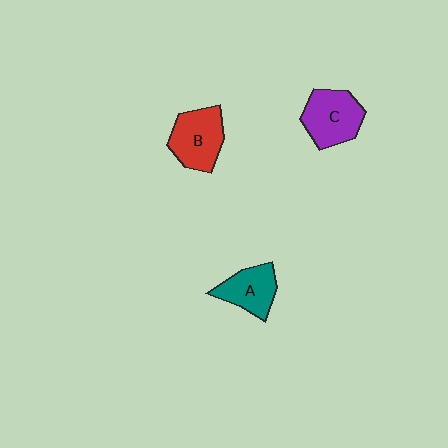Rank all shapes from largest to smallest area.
From largest to smallest: C (purple), B (red), A (teal).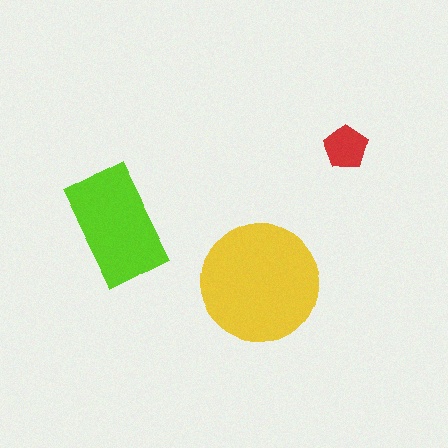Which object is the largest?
The yellow circle.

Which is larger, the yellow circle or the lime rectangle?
The yellow circle.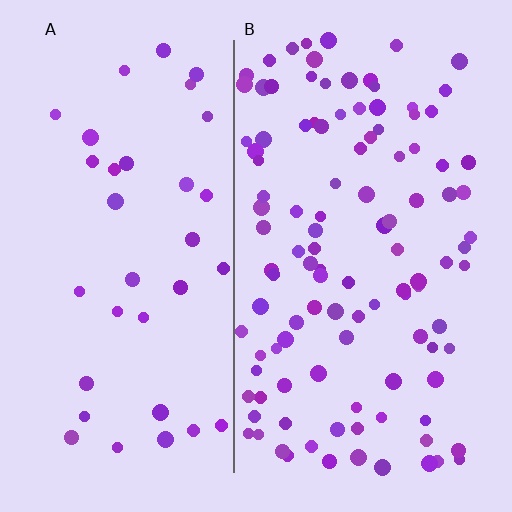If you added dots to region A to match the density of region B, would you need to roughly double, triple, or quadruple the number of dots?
Approximately triple.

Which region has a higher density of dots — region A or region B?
B (the right).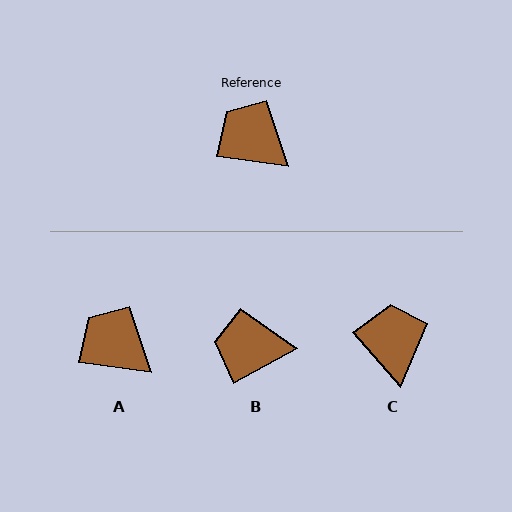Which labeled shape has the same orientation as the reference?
A.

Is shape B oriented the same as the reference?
No, it is off by about 37 degrees.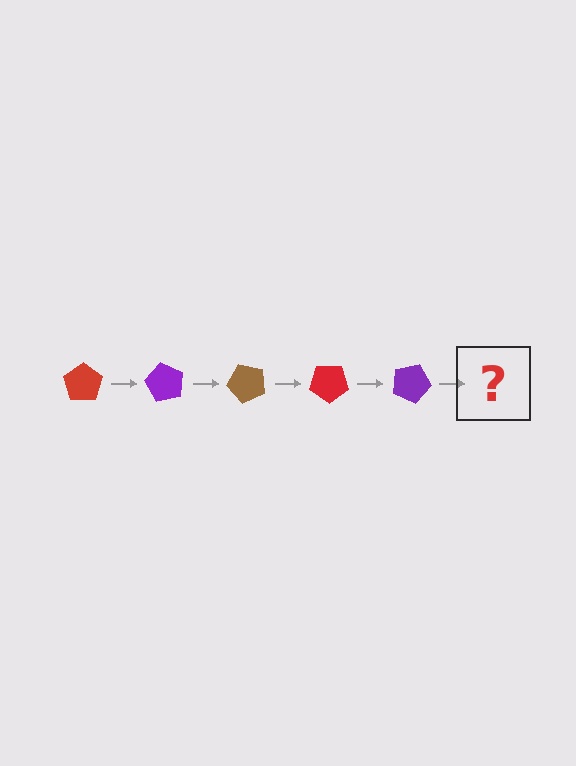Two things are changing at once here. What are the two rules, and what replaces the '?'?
The two rules are that it rotates 60 degrees each step and the color cycles through red, purple, and brown. The '?' should be a brown pentagon, rotated 300 degrees from the start.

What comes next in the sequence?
The next element should be a brown pentagon, rotated 300 degrees from the start.